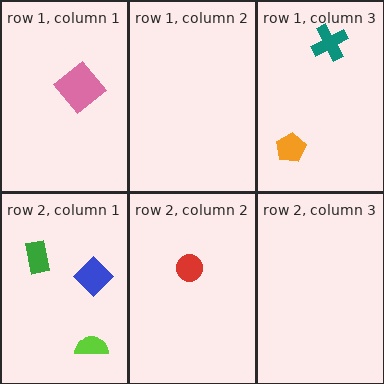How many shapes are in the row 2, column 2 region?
1.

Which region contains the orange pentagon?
The row 1, column 3 region.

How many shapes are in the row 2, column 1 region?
3.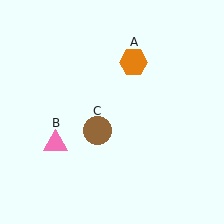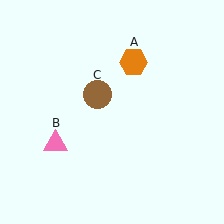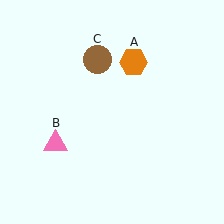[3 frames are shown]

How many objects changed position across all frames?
1 object changed position: brown circle (object C).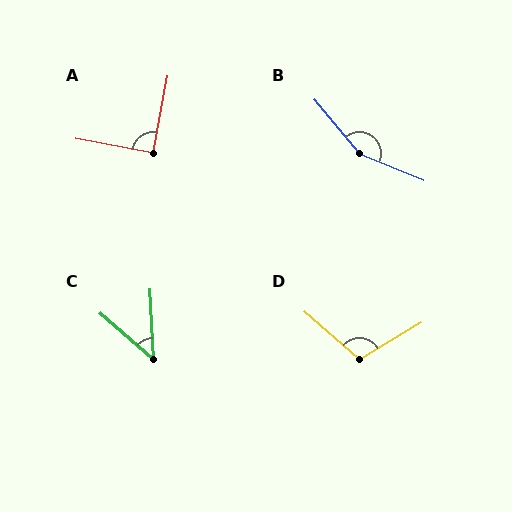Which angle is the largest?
B, at approximately 151 degrees.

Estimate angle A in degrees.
Approximately 90 degrees.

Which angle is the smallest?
C, at approximately 46 degrees.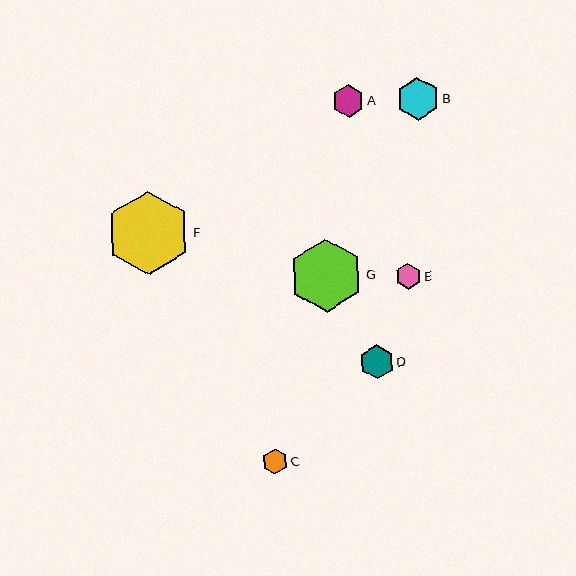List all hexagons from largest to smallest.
From largest to smallest: F, G, B, D, A, E, C.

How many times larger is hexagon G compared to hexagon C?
Hexagon G is approximately 2.9 times the size of hexagon C.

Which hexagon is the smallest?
Hexagon C is the smallest with a size of approximately 25 pixels.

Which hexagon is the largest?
Hexagon F is the largest with a size of approximately 84 pixels.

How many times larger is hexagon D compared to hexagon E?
Hexagon D is approximately 1.3 times the size of hexagon E.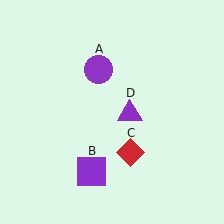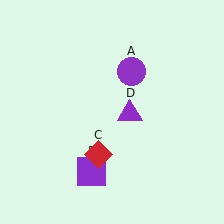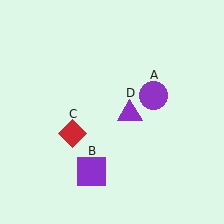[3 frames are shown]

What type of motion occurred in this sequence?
The purple circle (object A), red diamond (object C) rotated clockwise around the center of the scene.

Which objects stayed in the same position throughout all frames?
Purple square (object B) and purple triangle (object D) remained stationary.